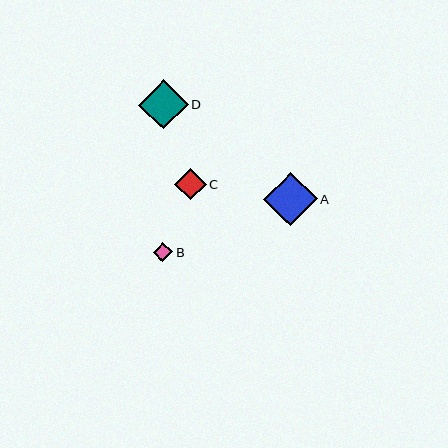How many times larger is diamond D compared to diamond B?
Diamond D is approximately 2.6 times the size of diamond B.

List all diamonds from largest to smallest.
From largest to smallest: A, D, C, B.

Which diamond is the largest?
Diamond A is the largest with a size of approximately 53 pixels.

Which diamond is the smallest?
Diamond B is the smallest with a size of approximately 19 pixels.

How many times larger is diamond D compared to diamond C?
Diamond D is approximately 1.6 times the size of diamond C.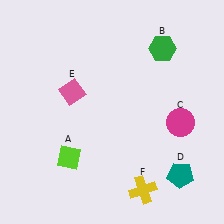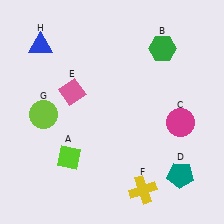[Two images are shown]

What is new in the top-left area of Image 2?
A blue triangle (H) was added in the top-left area of Image 2.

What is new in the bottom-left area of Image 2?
A lime circle (G) was added in the bottom-left area of Image 2.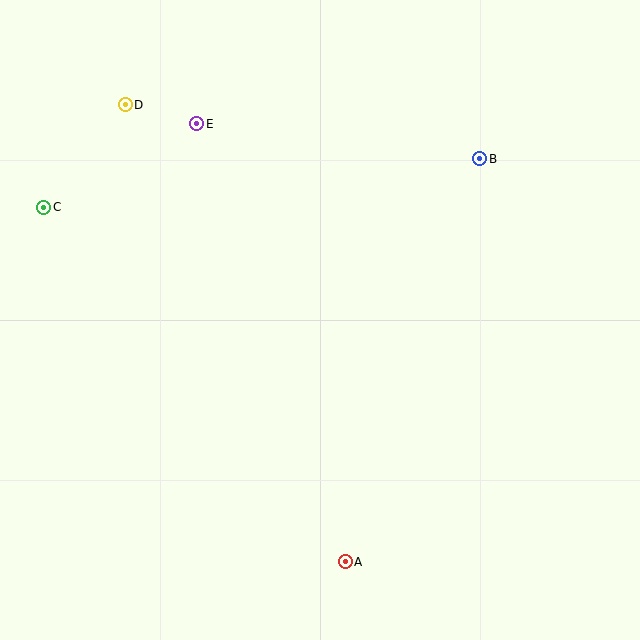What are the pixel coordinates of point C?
Point C is at (44, 207).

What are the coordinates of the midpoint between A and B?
The midpoint between A and B is at (413, 360).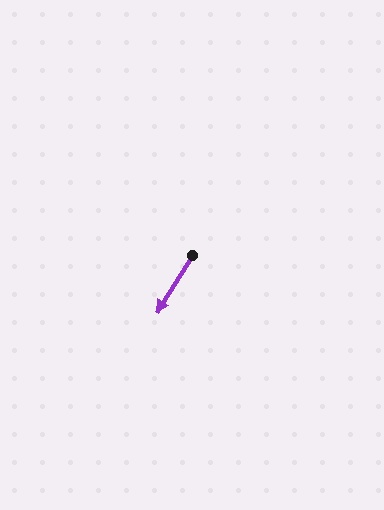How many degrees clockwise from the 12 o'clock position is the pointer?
Approximately 212 degrees.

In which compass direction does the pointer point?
Southwest.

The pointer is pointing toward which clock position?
Roughly 7 o'clock.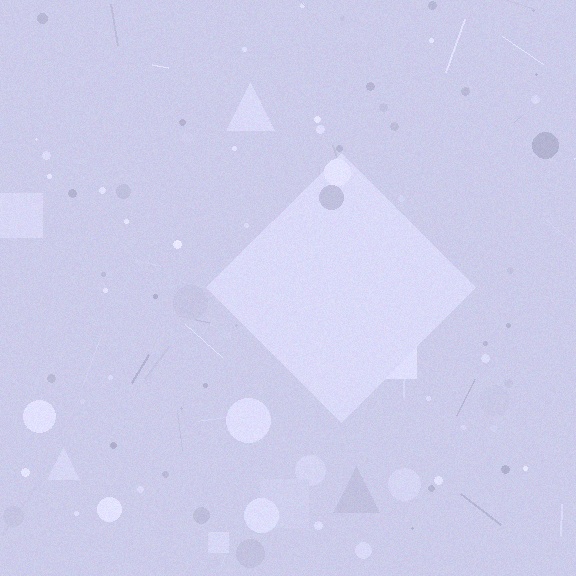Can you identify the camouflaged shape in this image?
The camouflaged shape is a diamond.